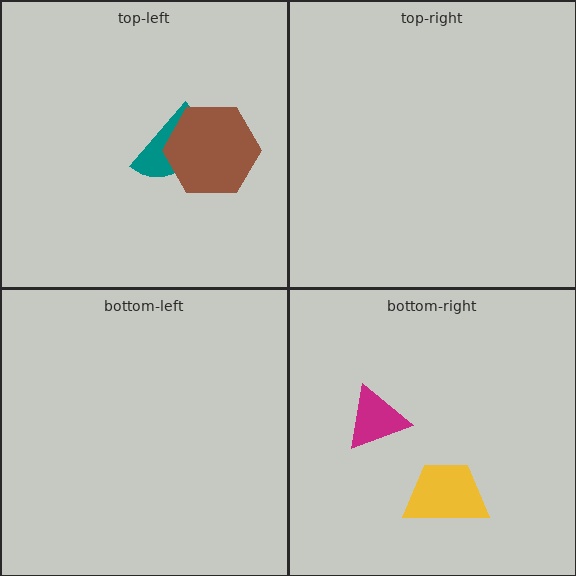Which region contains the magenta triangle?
The bottom-right region.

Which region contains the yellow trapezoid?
The bottom-right region.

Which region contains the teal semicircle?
The top-left region.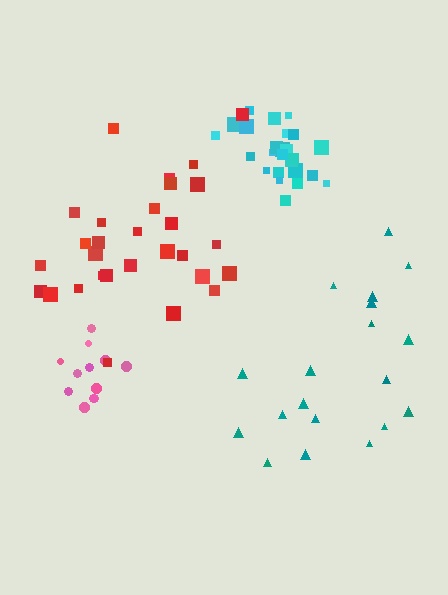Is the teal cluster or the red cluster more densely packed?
Red.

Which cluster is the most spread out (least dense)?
Teal.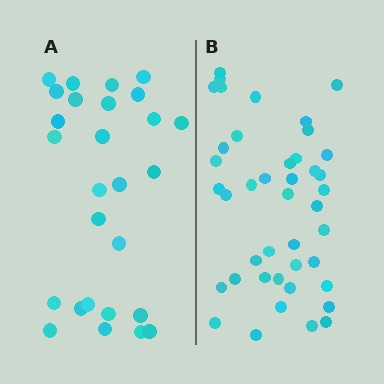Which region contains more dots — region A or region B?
Region B (the right region) has more dots.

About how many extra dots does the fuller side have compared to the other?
Region B has approximately 15 more dots than region A.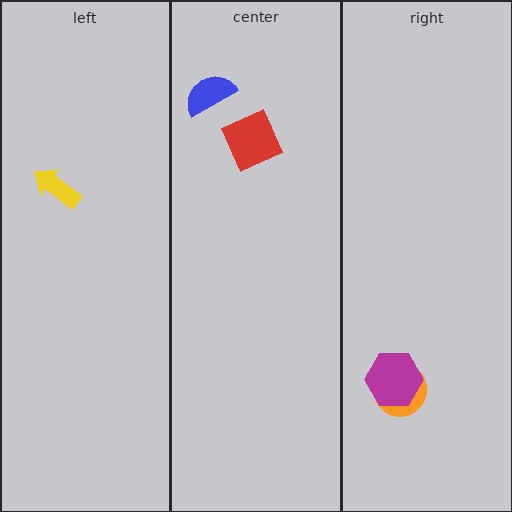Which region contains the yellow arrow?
The left region.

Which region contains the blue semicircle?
The center region.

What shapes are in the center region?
The red square, the blue semicircle.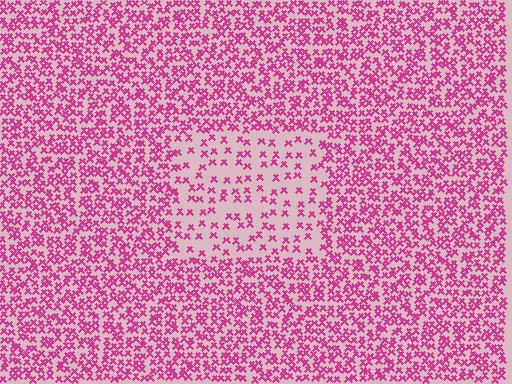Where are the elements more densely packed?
The elements are more densely packed outside the rectangle boundary.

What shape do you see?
I see a rectangle.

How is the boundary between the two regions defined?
The boundary is defined by a change in element density (approximately 2.5x ratio). All elements are the same color, size, and shape.